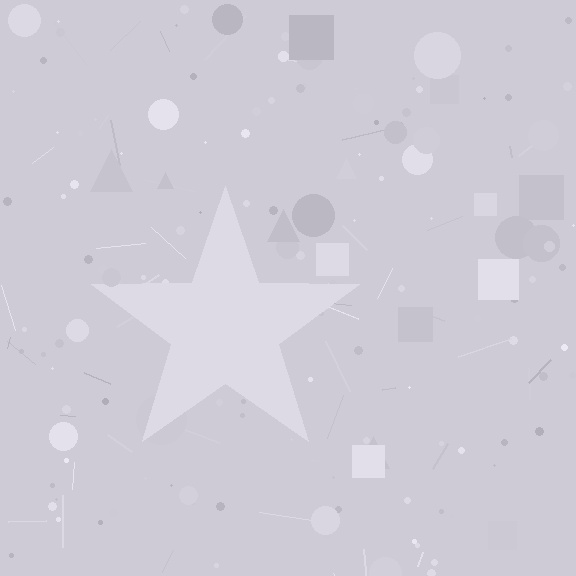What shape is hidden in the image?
A star is hidden in the image.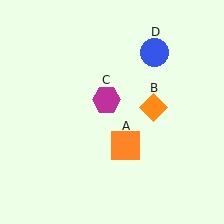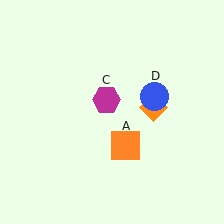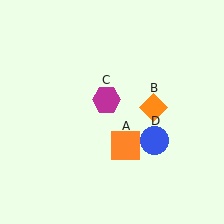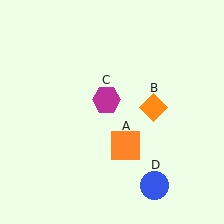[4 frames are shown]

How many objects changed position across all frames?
1 object changed position: blue circle (object D).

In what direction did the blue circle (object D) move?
The blue circle (object D) moved down.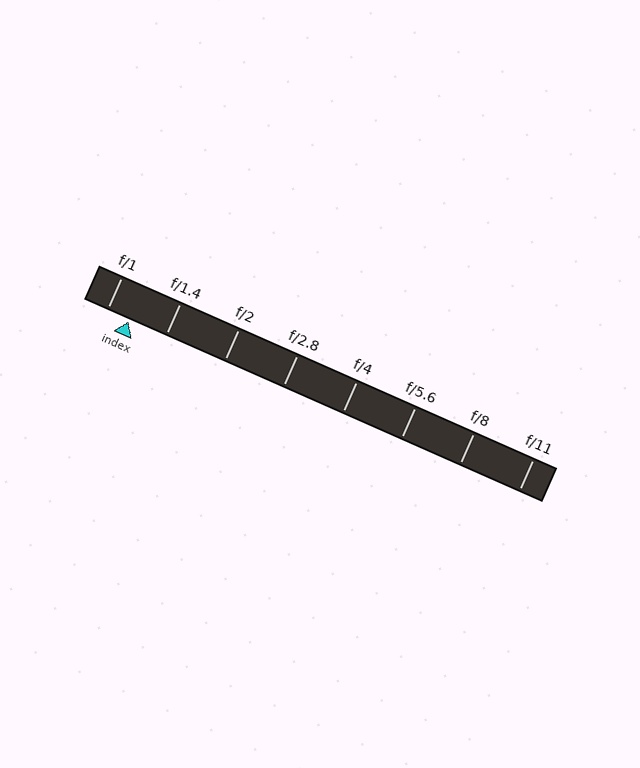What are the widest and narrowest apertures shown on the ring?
The widest aperture shown is f/1 and the narrowest is f/11.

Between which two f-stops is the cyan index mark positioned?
The index mark is between f/1 and f/1.4.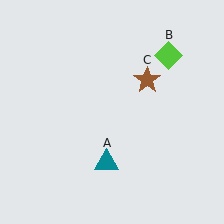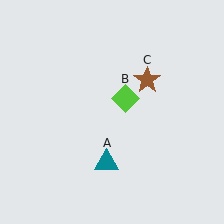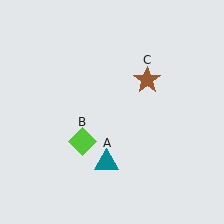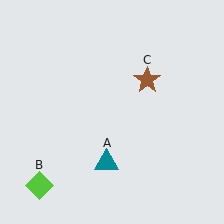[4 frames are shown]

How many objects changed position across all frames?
1 object changed position: lime diamond (object B).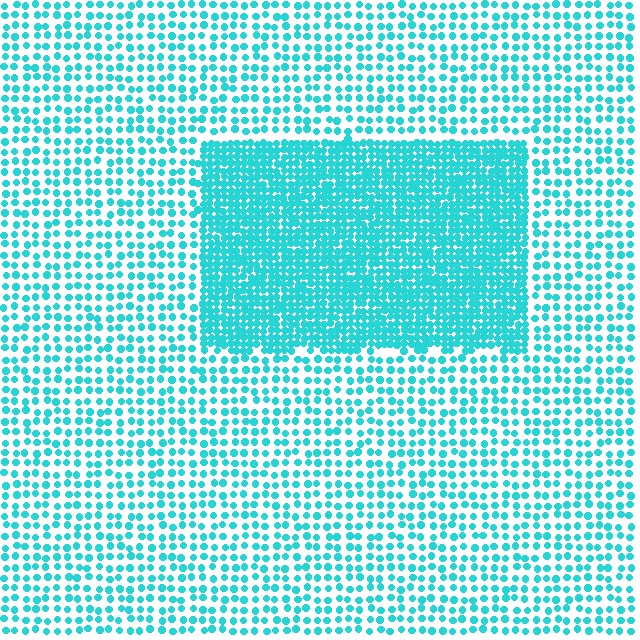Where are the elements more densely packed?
The elements are more densely packed inside the rectangle boundary.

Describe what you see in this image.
The image contains small cyan elements arranged at two different densities. A rectangle-shaped region is visible where the elements are more densely packed than the surrounding area.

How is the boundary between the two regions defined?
The boundary is defined by a change in element density (approximately 2.4x ratio). All elements are the same color, size, and shape.